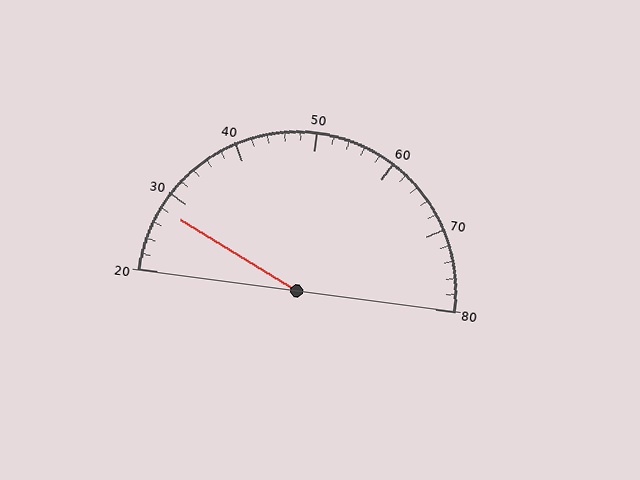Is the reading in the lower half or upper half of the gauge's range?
The reading is in the lower half of the range (20 to 80).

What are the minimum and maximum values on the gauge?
The gauge ranges from 20 to 80.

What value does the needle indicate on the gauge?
The needle indicates approximately 28.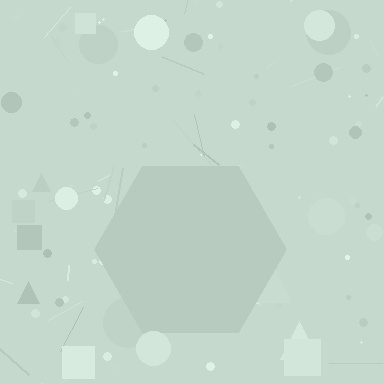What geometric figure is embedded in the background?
A hexagon is embedded in the background.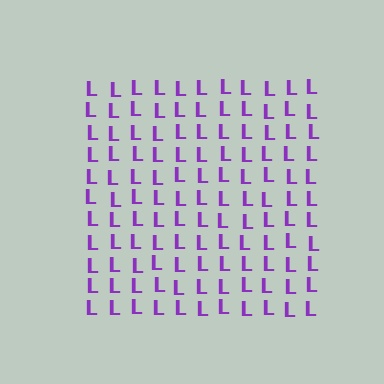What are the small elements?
The small elements are letter L's.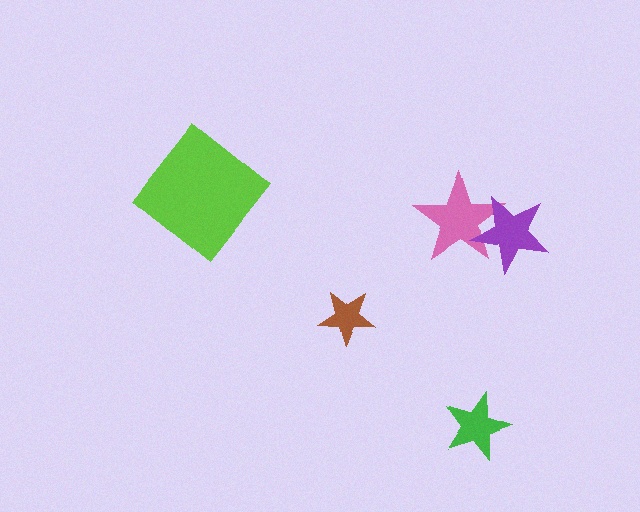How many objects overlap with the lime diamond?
0 objects overlap with the lime diamond.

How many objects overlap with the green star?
0 objects overlap with the green star.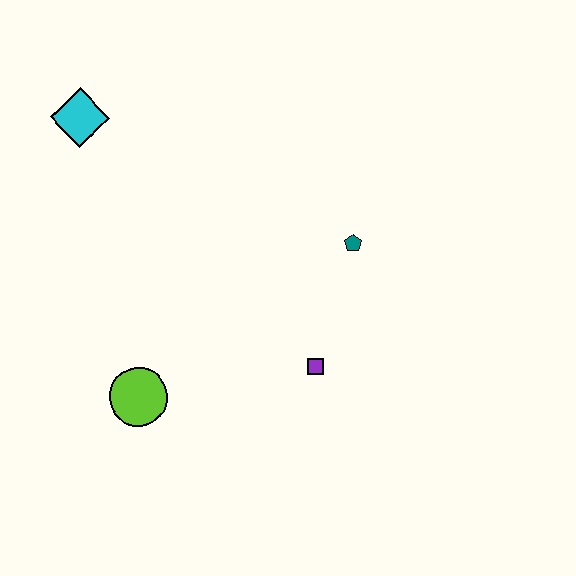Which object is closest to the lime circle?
The purple square is closest to the lime circle.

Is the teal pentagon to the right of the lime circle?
Yes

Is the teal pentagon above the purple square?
Yes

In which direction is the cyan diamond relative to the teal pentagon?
The cyan diamond is to the left of the teal pentagon.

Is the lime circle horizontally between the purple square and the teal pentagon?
No